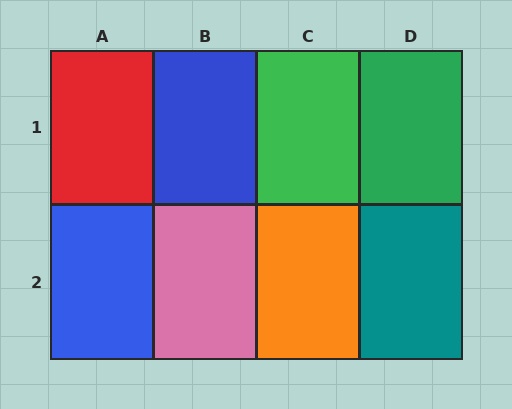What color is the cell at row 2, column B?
Pink.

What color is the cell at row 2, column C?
Orange.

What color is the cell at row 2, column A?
Blue.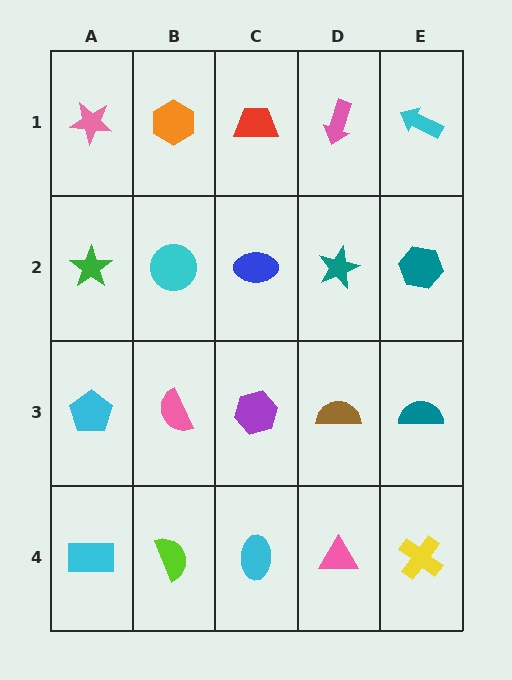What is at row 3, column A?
A cyan pentagon.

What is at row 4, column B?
A lime semicircle.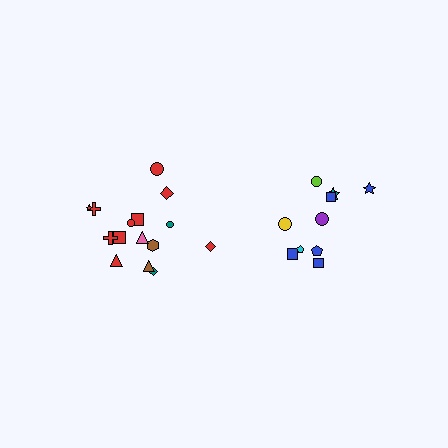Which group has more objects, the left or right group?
The left group.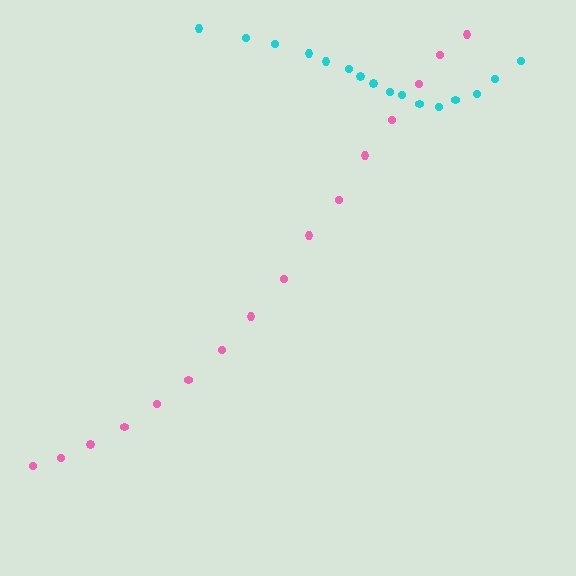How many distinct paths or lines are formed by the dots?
There are 2 distinct paths.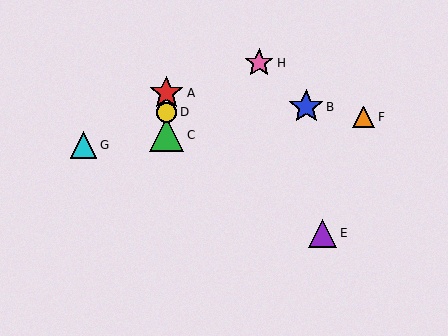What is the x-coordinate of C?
Object C is at x≈166.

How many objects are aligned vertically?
3 objects (A, C, D) are aligned vertically.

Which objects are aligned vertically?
Objects A, C, D are aligned vertically.